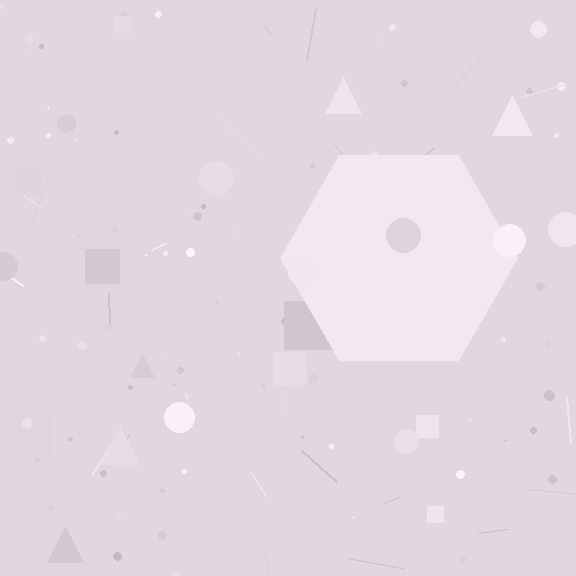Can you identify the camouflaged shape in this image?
The camouflaged shape is a hexagon.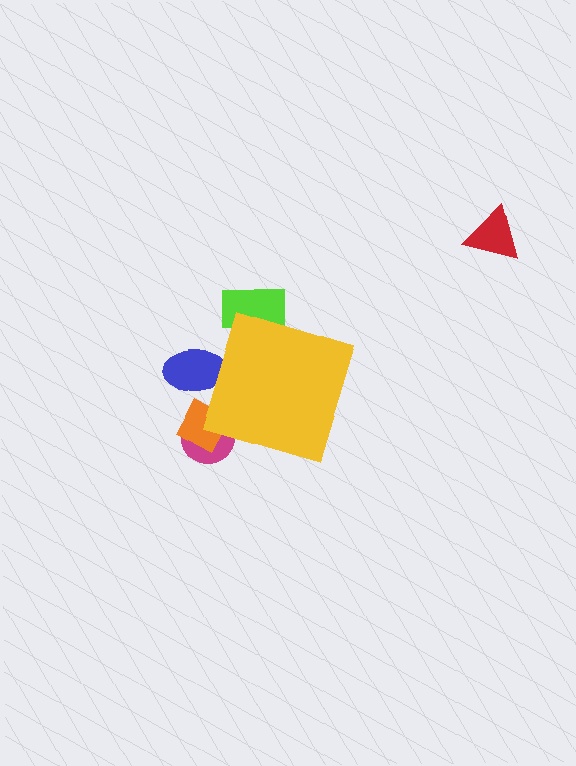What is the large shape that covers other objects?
A yellow diamond.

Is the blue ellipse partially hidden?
Yes, the blue ellipse is partially hidden behind the yellow diamond.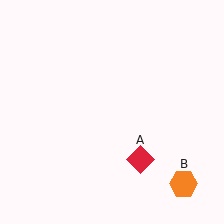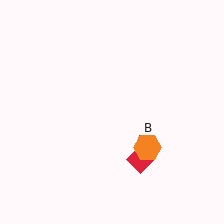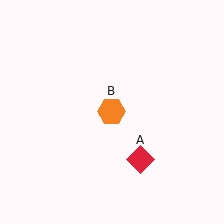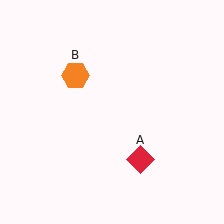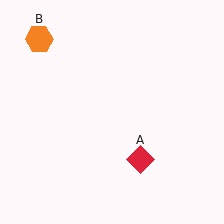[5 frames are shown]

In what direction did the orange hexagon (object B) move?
The orange hexagon (object B) moved up and to the left.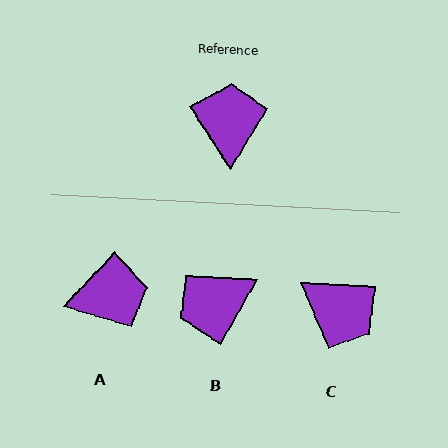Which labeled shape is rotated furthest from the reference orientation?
C, about 126 degrees away.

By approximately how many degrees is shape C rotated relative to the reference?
Approximately 126 degrees clockwise.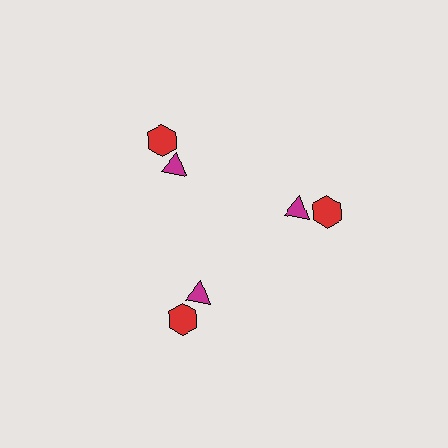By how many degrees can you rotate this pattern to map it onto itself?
The pattern maps onto itself every 120 degrees of rotation.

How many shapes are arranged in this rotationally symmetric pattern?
There are 6 shapes, arranged in 3 groups of 2.